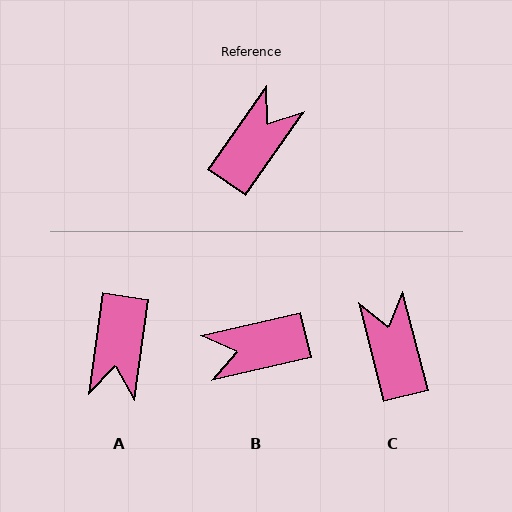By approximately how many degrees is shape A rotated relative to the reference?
Approximately 153 degrees clockwise.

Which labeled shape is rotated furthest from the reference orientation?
A, about 153 degrees away.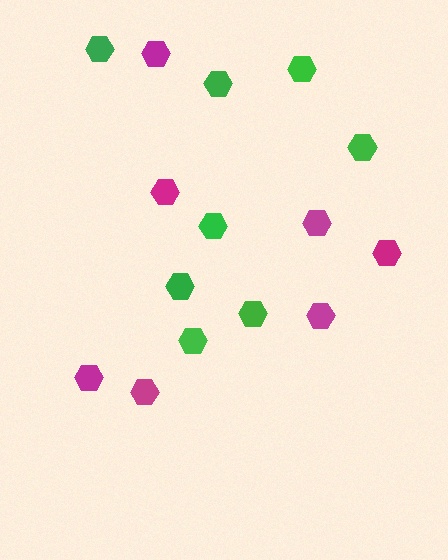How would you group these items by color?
There are 2 groups: one group of magenta hexagons (7) and one group of green hexagons (8).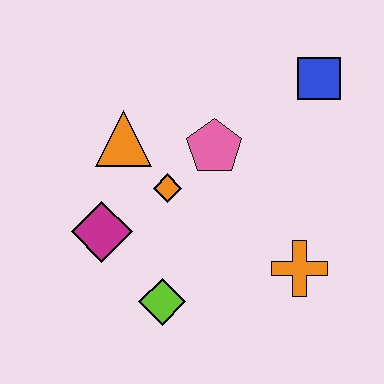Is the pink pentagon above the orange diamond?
Yes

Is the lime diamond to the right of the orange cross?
No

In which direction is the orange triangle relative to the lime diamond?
The orange triangle is above the lime diamond.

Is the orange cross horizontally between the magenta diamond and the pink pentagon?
No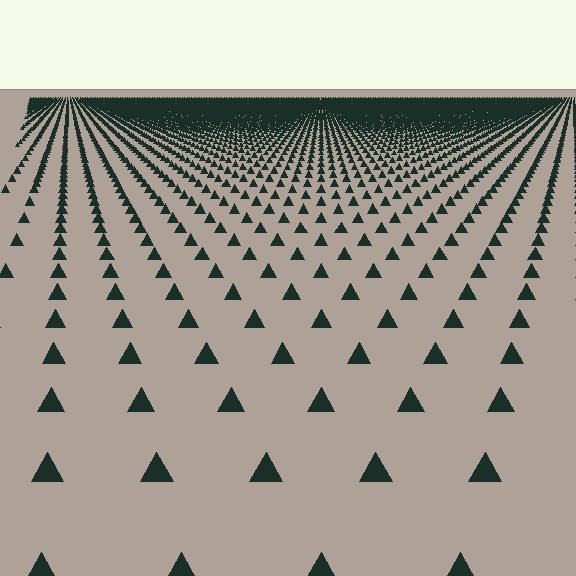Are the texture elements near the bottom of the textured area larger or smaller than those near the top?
Larger. Near the bottom, elements are closer to the viewer and appear at a bigger on-screen size.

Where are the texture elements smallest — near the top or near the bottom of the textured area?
Near the top.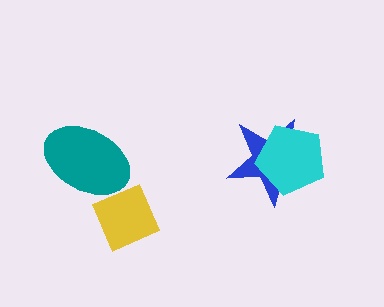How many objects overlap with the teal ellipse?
0 objects overlap with the teal ellipse.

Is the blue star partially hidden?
Yes, it is partially covered by another shape.